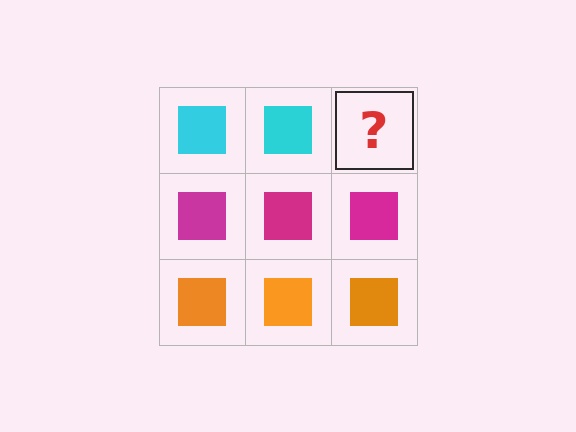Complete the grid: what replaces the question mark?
The question mark should be replaced with a cyan square.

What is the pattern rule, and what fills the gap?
The rule is that each row has a consistent color. The gap should be filled with a cyan square.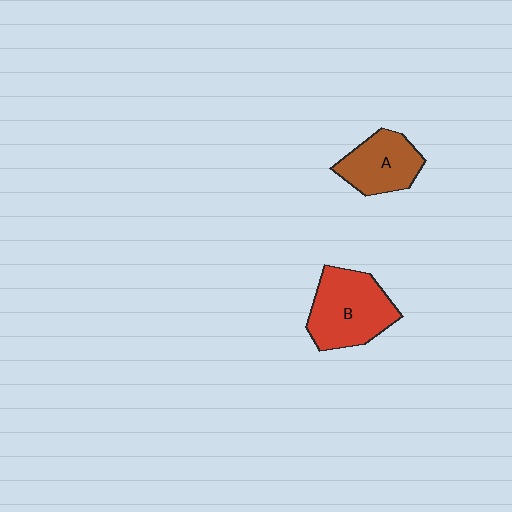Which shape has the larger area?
Shape B (red).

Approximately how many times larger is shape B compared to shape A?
Approximately 1.4 times.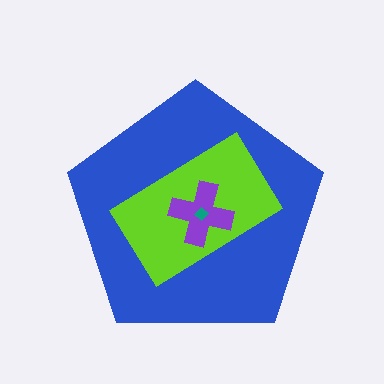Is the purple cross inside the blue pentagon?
Yes.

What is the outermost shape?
The blue pentagon.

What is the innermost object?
The teal diamond.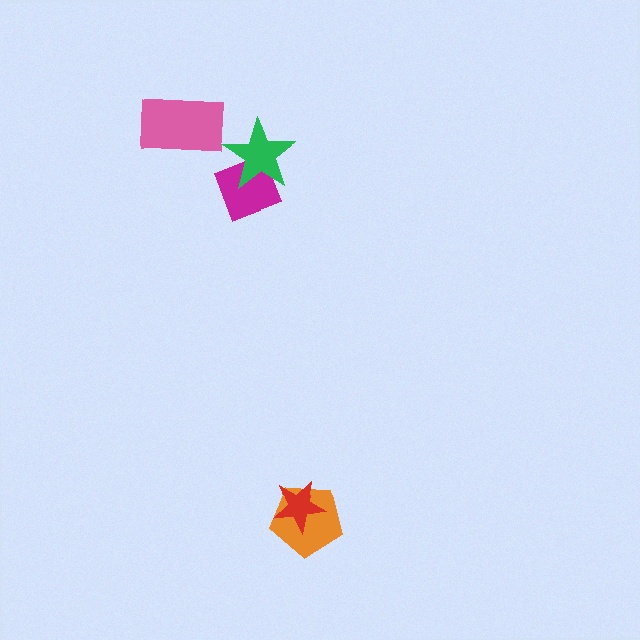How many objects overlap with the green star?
1 object overlaps with the green star.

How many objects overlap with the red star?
1 object overlaps with the red star.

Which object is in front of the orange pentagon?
The red star is in front of the orange pentagon.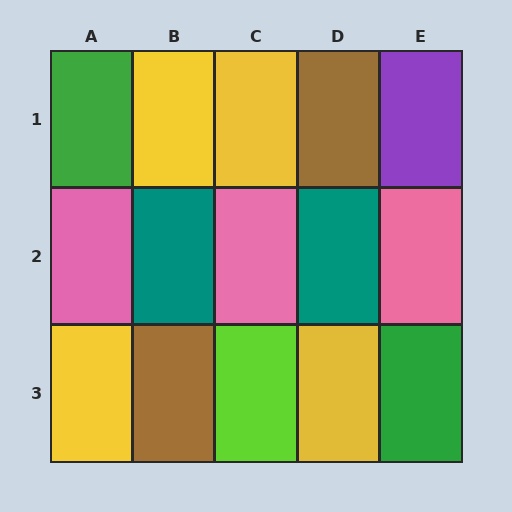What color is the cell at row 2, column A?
Pink.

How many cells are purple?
1 cell is purple.